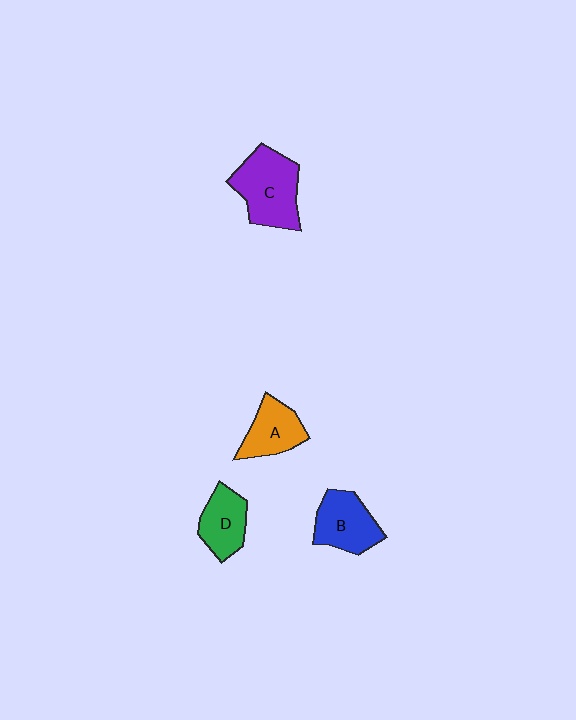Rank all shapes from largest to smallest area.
From largest to smallest: C (purple), B (blue), A (orange), D (green).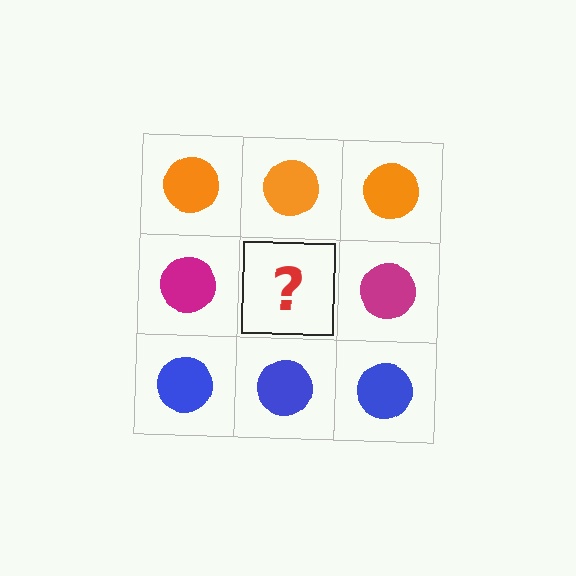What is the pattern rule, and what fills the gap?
The rule is that each row has a consistent color. The gap should be filled with a magenta circle.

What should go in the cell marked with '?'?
The missing cell should contain a magenta circle.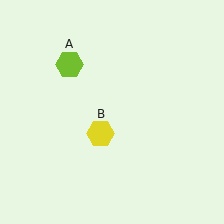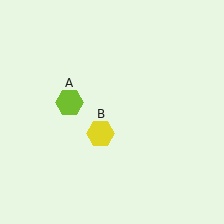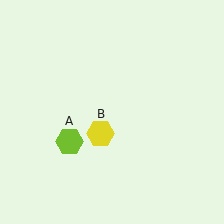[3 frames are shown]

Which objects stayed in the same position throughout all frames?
Yellow hexagon (object B) remained stationary.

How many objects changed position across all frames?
1 object changed position: lime hexagon (object A).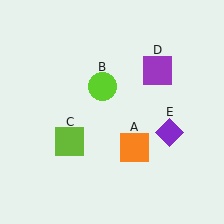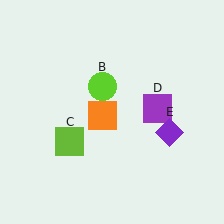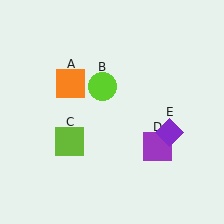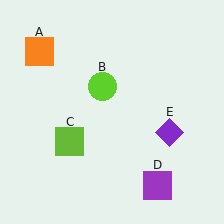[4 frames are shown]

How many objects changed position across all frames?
2 objects changed position: orange square (object A), purple square (object D).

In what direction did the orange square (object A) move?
The orange square (object A) moved up and to the left.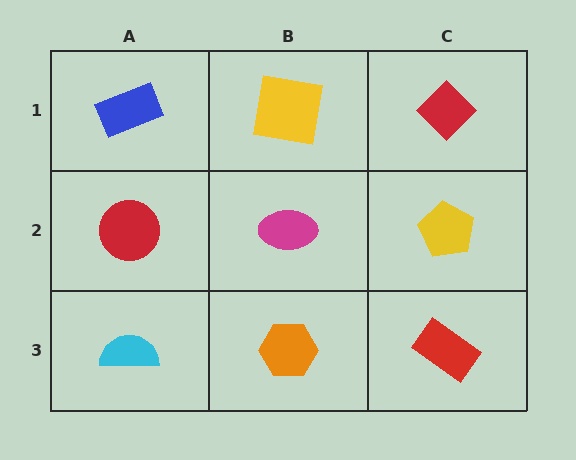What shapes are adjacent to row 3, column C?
A yellow pentagon (row 2, column C), an orange hexagon (row 3, column B).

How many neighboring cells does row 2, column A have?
3.